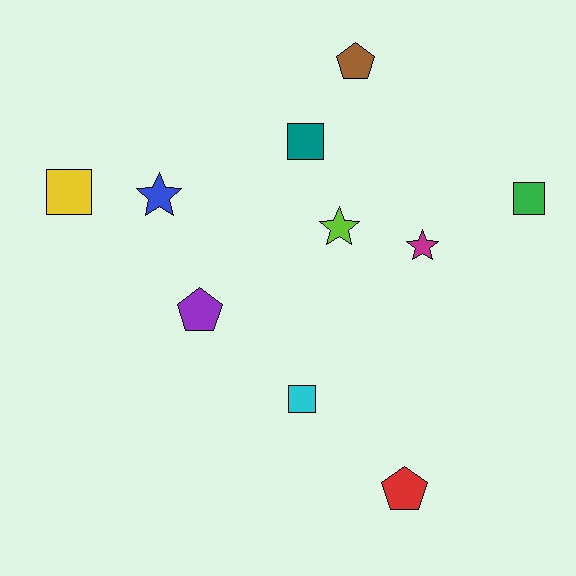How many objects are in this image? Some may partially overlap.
There are 10 objects.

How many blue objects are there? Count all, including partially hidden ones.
There is 1 blue object.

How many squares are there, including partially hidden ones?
There are 4 squares.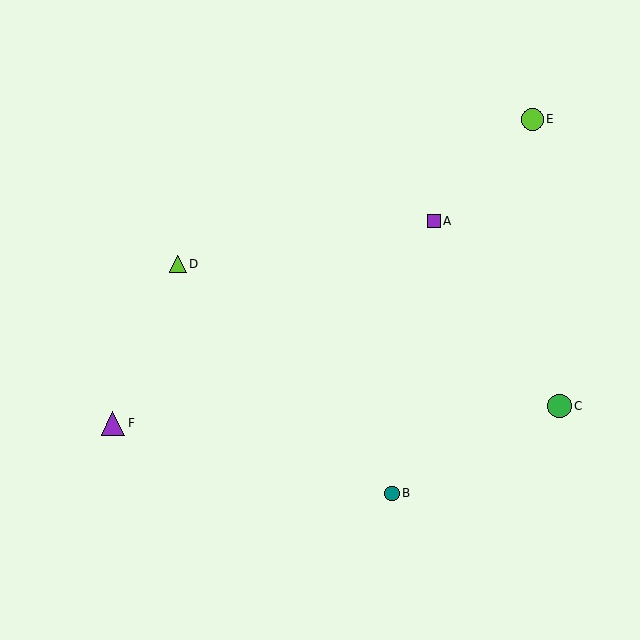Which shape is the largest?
The green circle (labeled C) is the largest.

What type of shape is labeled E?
Shape E is a lime circle.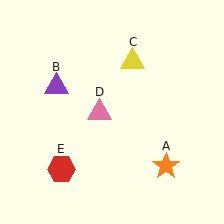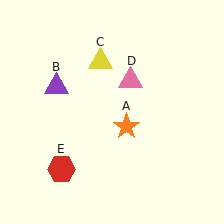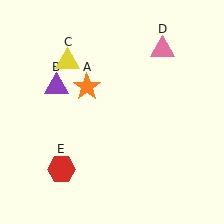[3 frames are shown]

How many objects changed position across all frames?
3 objects changed position: orange star (object A), yellow triangle (object C), pink triangle (object D).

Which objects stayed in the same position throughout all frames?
Purple triangle (object B) and red hexagon (object E) remained stationary.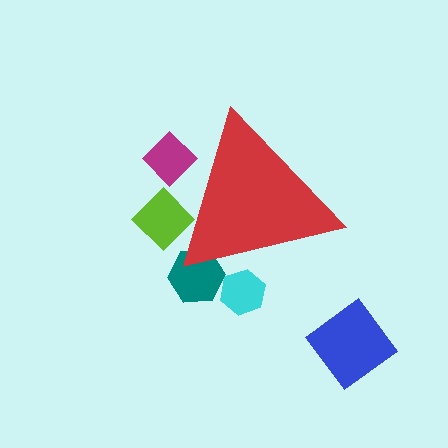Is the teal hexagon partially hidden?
Yes, the teal hexagon is partially hidden behind the red triangle.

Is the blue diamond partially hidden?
No, the blue diamond is fully visible.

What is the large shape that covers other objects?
A red triangle.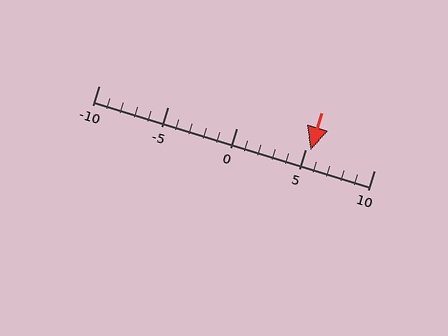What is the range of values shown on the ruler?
The ruler shows values from -10 to 10.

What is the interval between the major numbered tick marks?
The major tick marks are spaced 5 units apart.